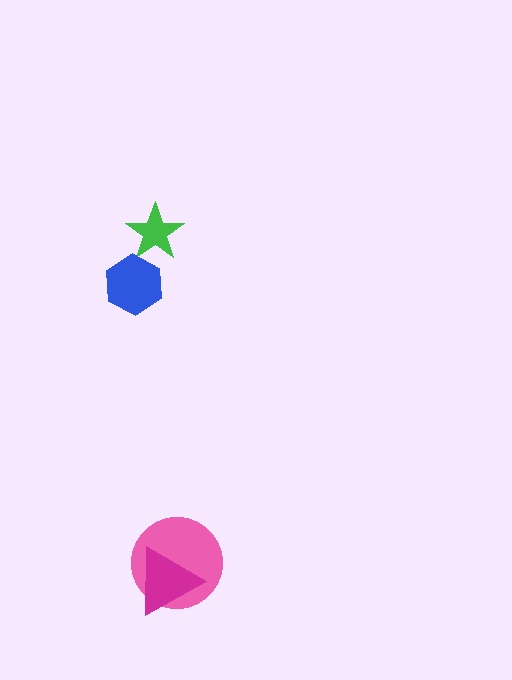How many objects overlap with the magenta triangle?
1 object overlaps with the magenta triangle.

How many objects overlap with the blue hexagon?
0 objects overlap with the blue hexagon.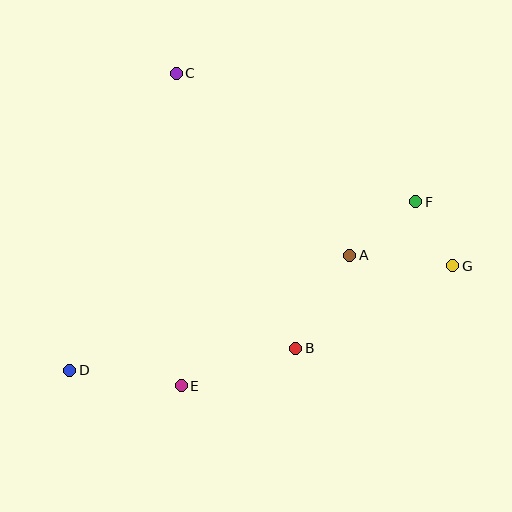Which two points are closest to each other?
Points F and G are closest to each other.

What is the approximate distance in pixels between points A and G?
The distance between A and G is approximately 103 pixels.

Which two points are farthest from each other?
Points D and G are farthest from each other.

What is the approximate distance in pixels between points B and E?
The distance between B and E is approximately 120 pixels.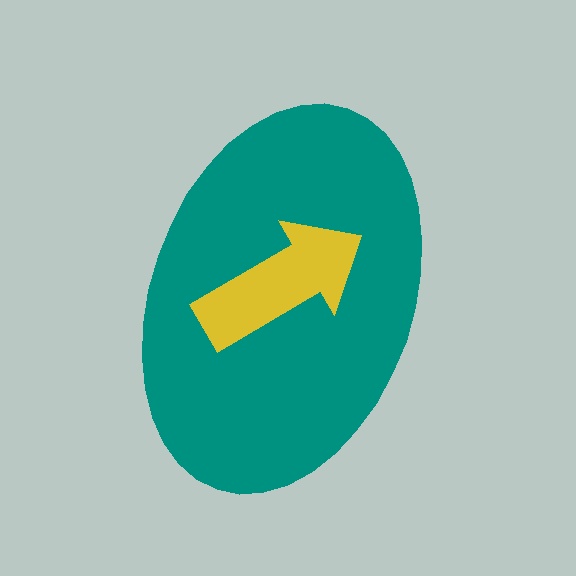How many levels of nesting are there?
2.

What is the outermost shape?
The teal ellipse.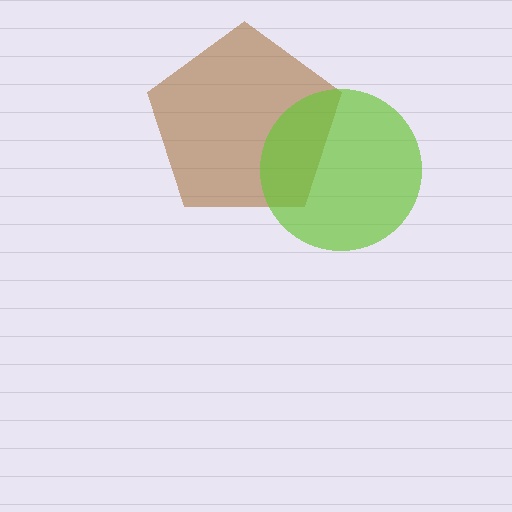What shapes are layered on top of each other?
The layered shapes are: a brown pentagon, a lime circle.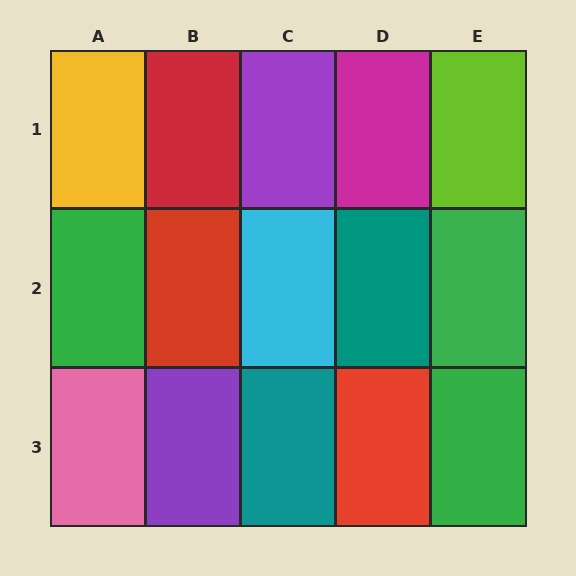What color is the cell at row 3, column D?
Red.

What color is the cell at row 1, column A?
Yellow.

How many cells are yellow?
1 cell is yellow.